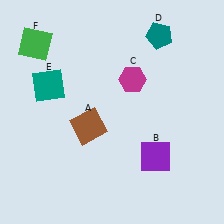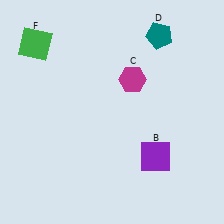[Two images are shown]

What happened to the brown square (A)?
The brown square (A) was removed in Image 2. It was in the bottom-left area of Image 1.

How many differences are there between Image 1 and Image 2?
There are 2 differences between the two images.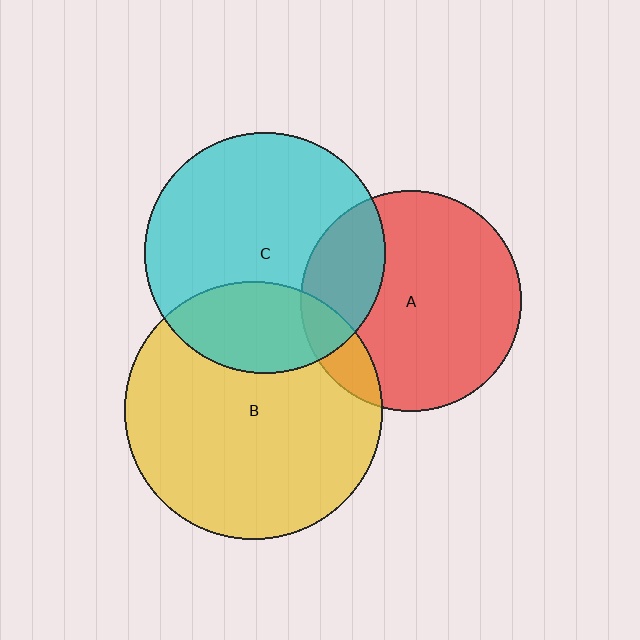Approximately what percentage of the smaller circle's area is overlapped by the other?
Approximately 25%.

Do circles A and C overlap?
Yes.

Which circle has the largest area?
Circle B (yellow).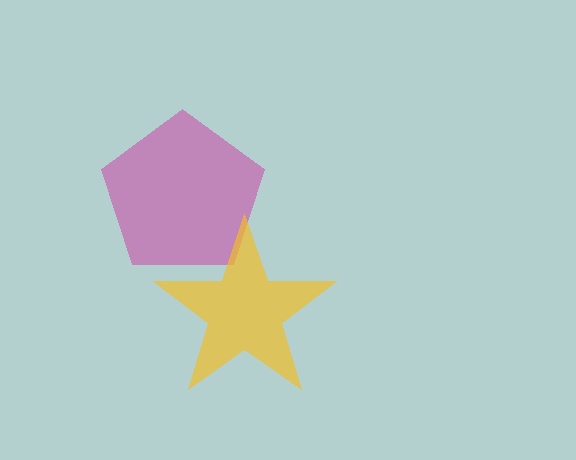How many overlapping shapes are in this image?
There are 2 overlapping shapes in the image.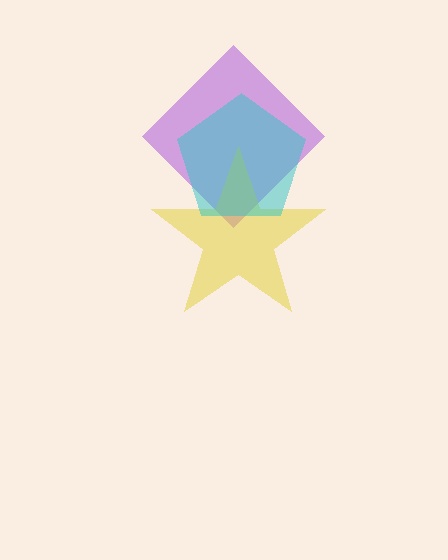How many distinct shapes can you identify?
There are 3 distinct shapes: a purple diamond, a yellow star, a cyan pentagon.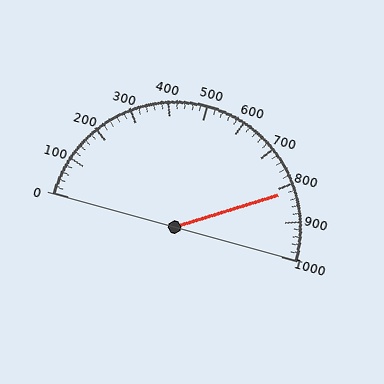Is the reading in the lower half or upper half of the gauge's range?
The reading is in the upper half of the range (0 to 1000).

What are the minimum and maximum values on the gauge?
The gauge ranges from 0 to 1000.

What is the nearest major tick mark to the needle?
The nearest major tick mark is 800.